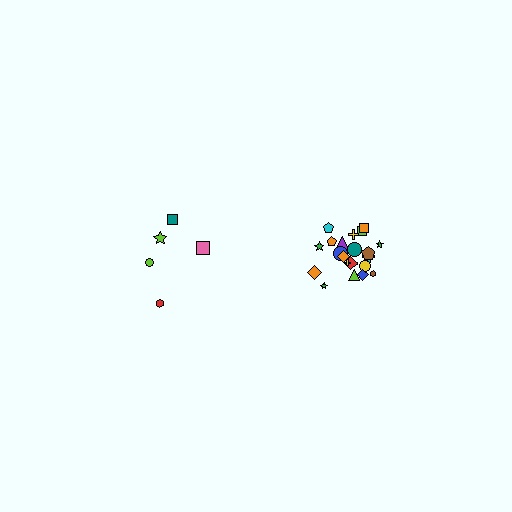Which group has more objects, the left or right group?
The right group.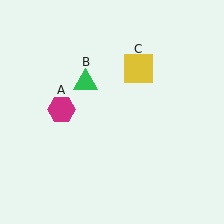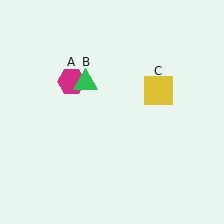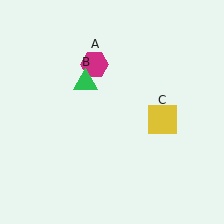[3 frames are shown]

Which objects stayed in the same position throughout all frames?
Green triangle (object B) remained stationary.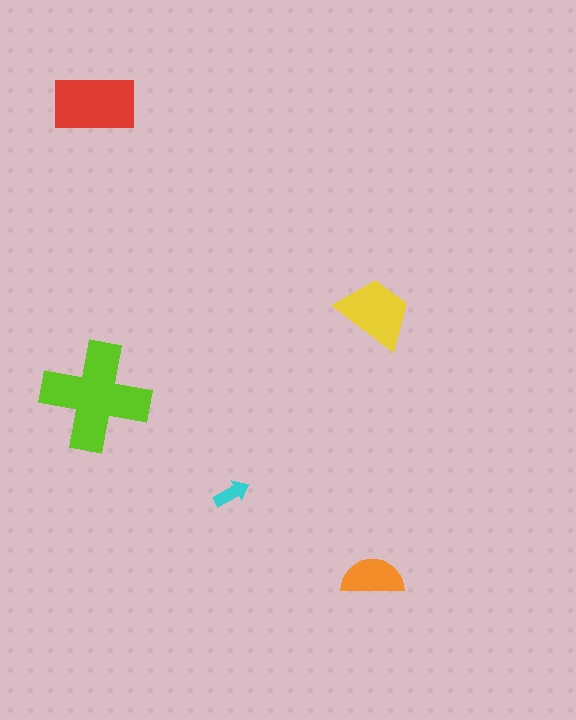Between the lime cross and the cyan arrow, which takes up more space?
The lime cross.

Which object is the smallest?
The cyan arrow.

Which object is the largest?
The lime cross.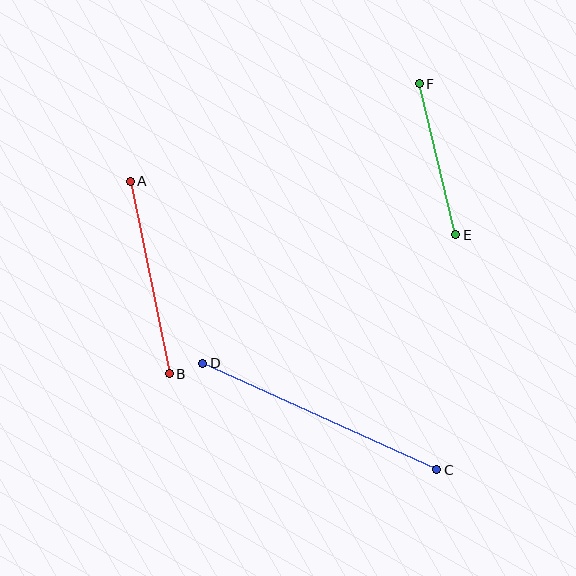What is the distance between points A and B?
The distance is approximately 197 pixels.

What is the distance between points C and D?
The distance is approximately 257 pixels.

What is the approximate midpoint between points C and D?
The midpoint is at approximately (320, 417) pixels.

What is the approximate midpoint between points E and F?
The midpoint is at approximately (437, 159) pixels.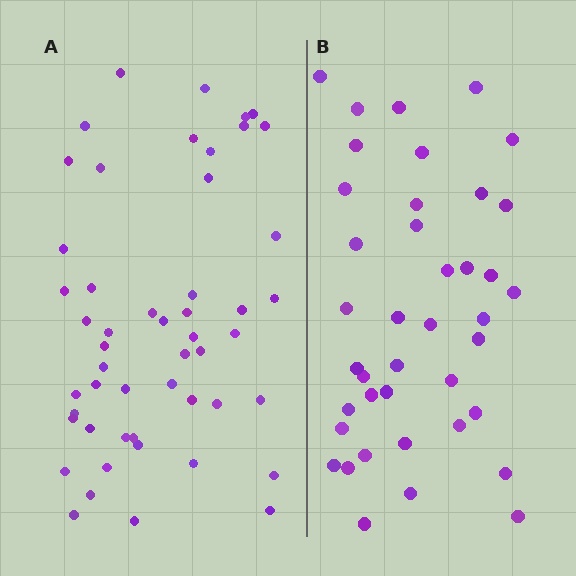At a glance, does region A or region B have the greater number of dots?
Region A (the left region) has more dots.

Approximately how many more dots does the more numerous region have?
Region A has roughly 12 or so more dots than region B.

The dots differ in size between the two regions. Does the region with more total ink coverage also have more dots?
No. Region B has more total ink coverage because its dots are larger, but region A actually contains more individual dots. Total area can be misleading — the number of items is what matters here.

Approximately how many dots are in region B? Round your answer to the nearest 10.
About 40 dots.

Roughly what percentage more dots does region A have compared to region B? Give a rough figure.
About 30% more.